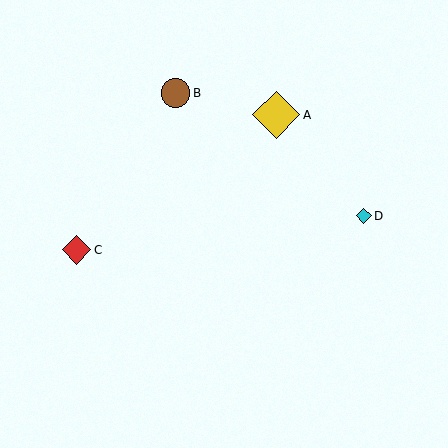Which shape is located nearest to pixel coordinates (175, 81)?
The brown circle (labeled B) at (176, 93) is nearest to that location.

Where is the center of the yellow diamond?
The center of the yellow diamond is at (276, 115).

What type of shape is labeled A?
Shape A is a yellow diamond.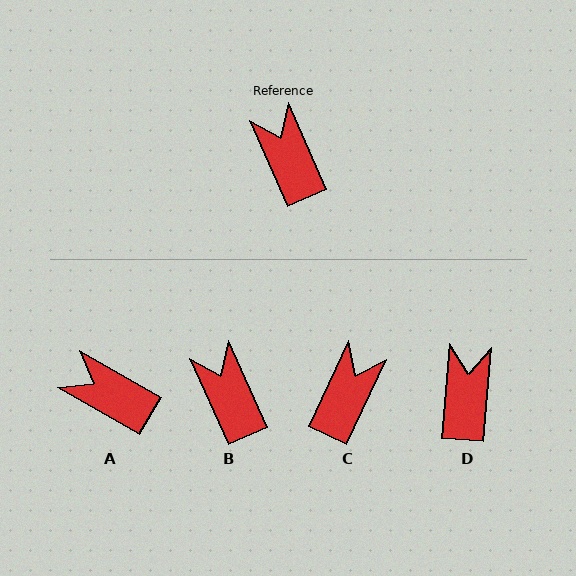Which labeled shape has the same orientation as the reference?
B.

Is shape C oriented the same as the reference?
No, it is off by about 49 degrees.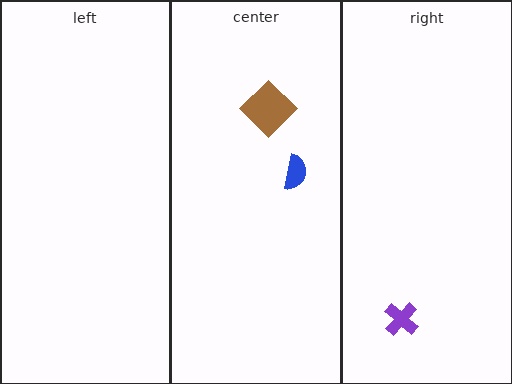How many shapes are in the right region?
1.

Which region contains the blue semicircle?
The center region.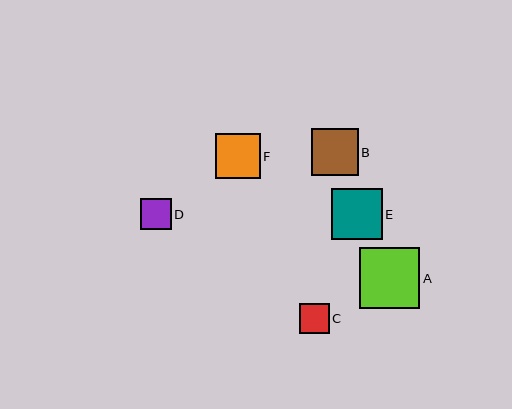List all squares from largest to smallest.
From largest to smallest: A, E, B, F, D, C.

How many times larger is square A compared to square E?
Square A is approximately 1.2 times the size of square E.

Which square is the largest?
Square A is the largest with a size of approximately 60 pixels.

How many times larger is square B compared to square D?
Square B is approximately 1.6 times the size of square D.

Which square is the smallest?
Square C is the smallest with a size of approximately 30 pixels.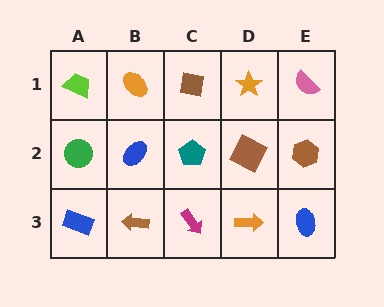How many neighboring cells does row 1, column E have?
2.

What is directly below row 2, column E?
A blue ellipse.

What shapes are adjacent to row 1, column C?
A teal pentagon (row 2, column C), an orange ellipse (row 1, column B), an orange star (row 1, column D).